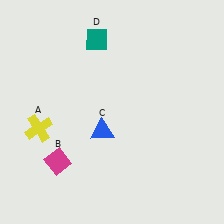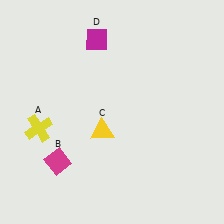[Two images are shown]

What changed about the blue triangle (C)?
In Image 1, C is blue. In Image 2, it changed to yellow.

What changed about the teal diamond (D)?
In Image 1, D is teal. In Image 2, it changed to magenta.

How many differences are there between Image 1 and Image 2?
There are 2 differences between the two images.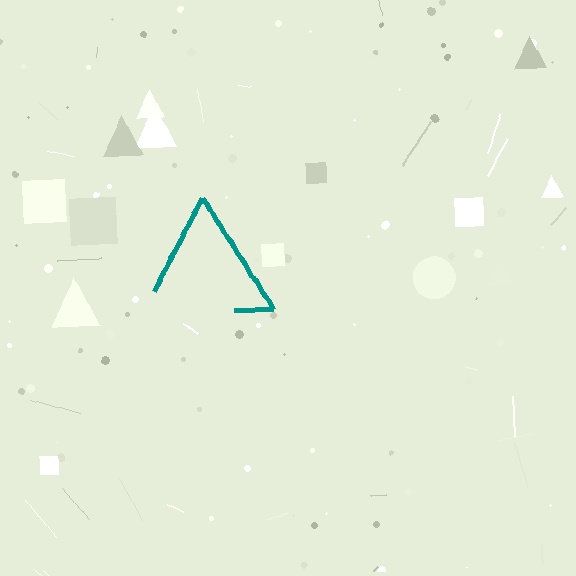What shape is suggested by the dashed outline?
The dashed outline suggests a triangle.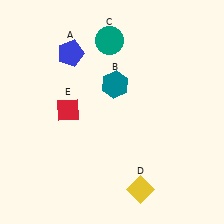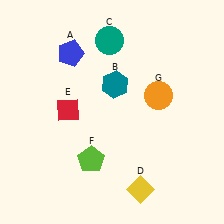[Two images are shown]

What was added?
A lime pentagon (F), an orange circle (G) were added in Image 2.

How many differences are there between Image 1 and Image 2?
There are 2 differences between the two images.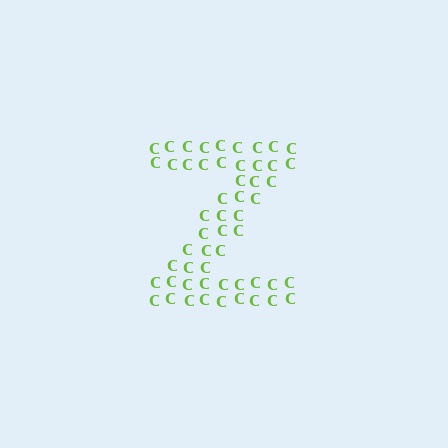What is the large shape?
The large shape is the letter Z.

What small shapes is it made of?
It is made of small letter C's.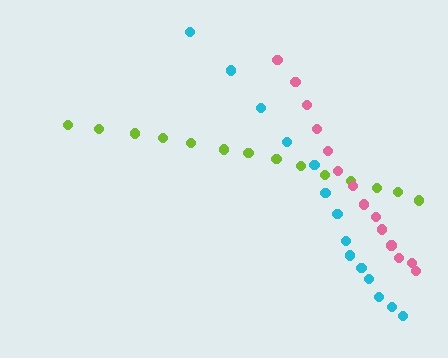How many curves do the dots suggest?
There are 3 distinct paths.